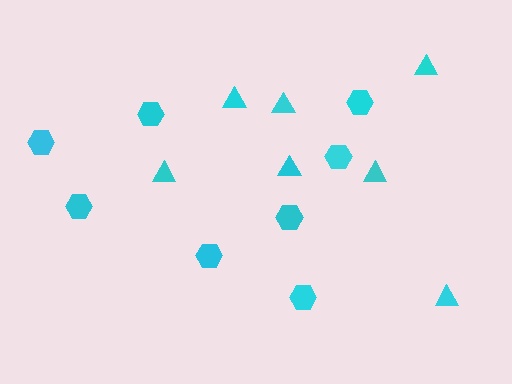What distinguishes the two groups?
There are 2 groups: one group of triangles (7) and one group of hexagons (8).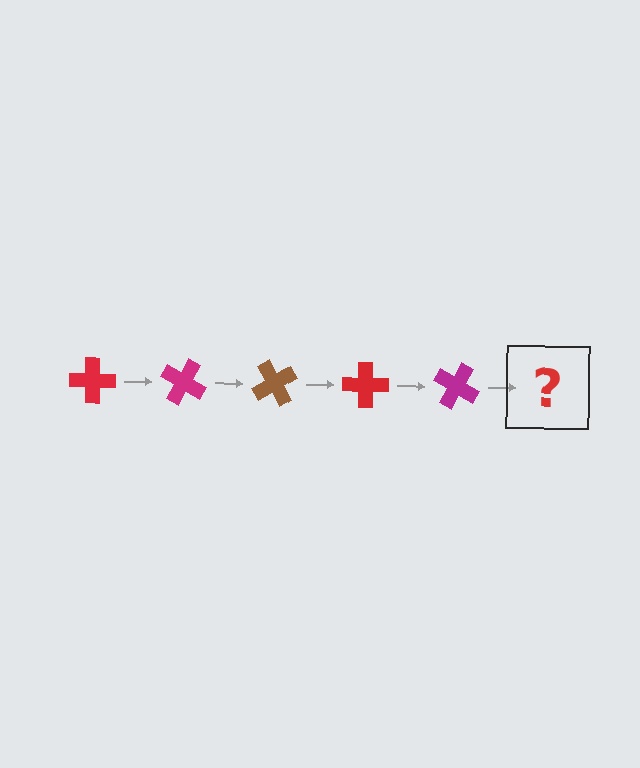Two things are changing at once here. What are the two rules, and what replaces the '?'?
The two rules are that it rotates 30 degrees each step and the color cycles through red, magenta, and brown. The '?' should be a brown cross, rotated 150 degrees from the start.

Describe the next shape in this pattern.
It should be a brown cross, rotated 150 degrees from the start.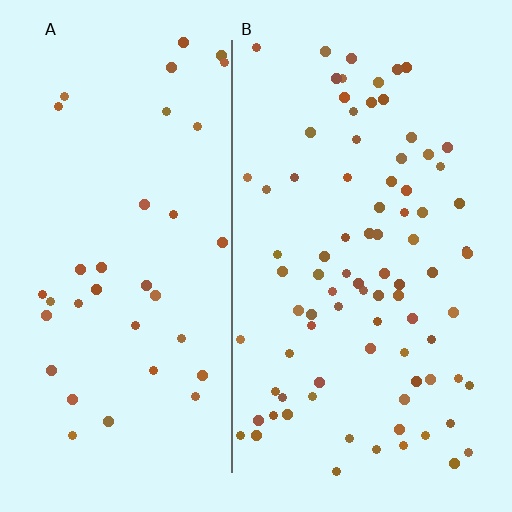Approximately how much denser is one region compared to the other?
Approximately 2.3× — region B over region A.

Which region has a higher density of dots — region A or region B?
B (the right).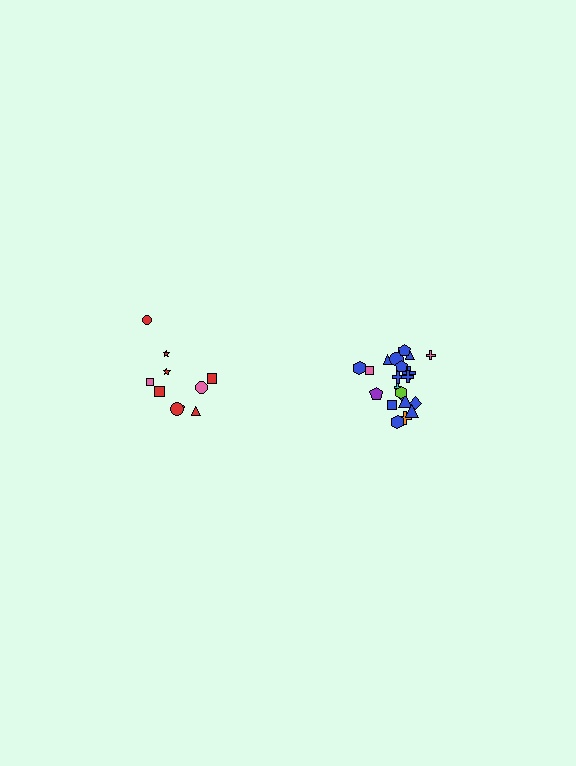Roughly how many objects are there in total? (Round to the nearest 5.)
Roughly 30 objects in total.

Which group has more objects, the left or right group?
The right group.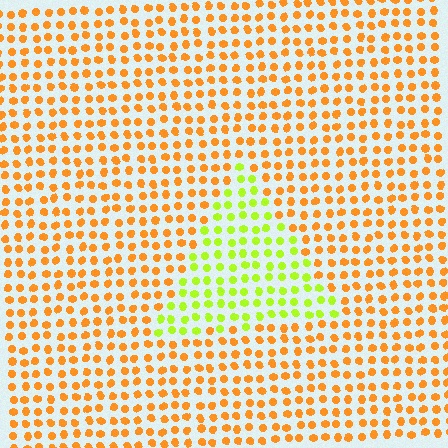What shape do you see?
I see a triangle.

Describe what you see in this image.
The image is filled with small orange elements in a uniform arrangement. A triangle-shaped region is visible where the elements are tinted to a slightly different hue, forming a subtle color boundary.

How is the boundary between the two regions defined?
The boundary is defined purely by a slight shift in hue (about 52 degrees). Spacing, size, and orientation are identical on both sides.